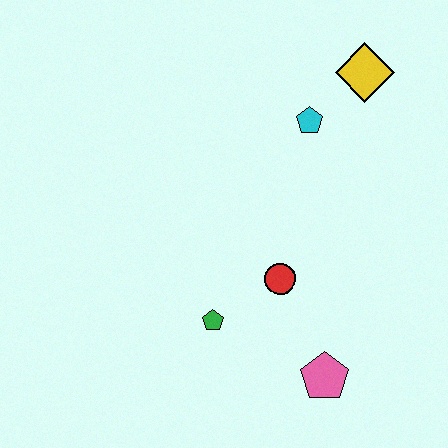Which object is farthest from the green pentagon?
The yellow diamond is farthest from the green pentagon.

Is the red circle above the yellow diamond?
No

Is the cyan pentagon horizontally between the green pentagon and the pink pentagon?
Yes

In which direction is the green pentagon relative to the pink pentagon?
The green pentagon is to the left of the pink pentagon.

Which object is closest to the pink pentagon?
The red circle is closest to the pink pentagon.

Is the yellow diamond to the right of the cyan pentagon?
Yes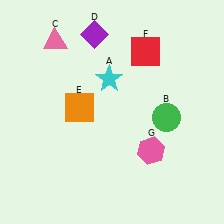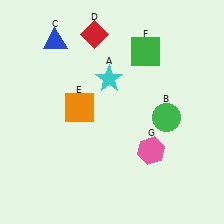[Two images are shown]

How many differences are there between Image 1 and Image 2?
There are 3 differences between the two images.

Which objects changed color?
C changed from pink to blue. D changed from purple to red. F changed from red to green.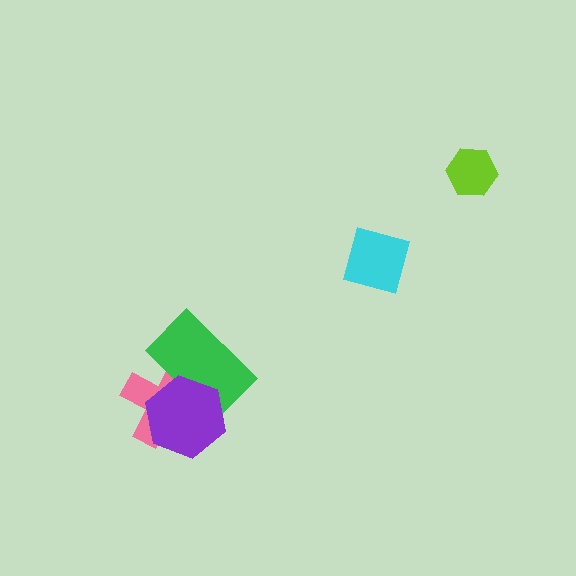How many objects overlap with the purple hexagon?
2 objects overlap with the purple hexagon.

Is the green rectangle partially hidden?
Yes, it is partially covered by another shape.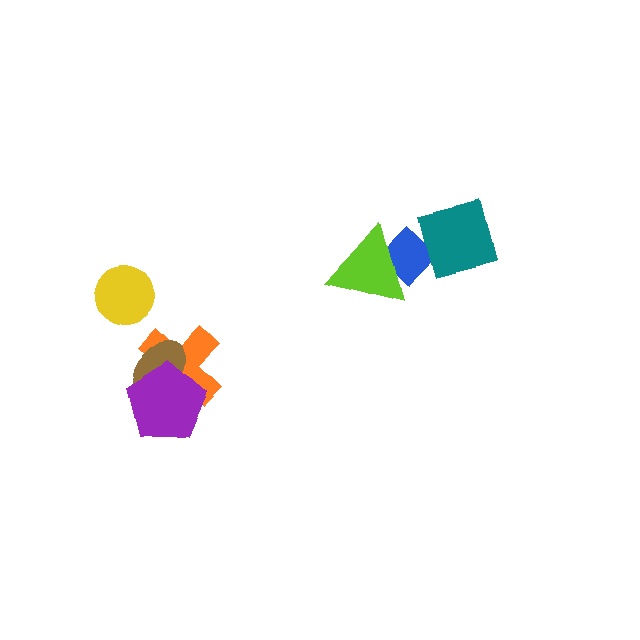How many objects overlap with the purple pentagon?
2 objects overlap with the purple pentagon.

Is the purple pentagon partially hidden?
No, no other shape covers it.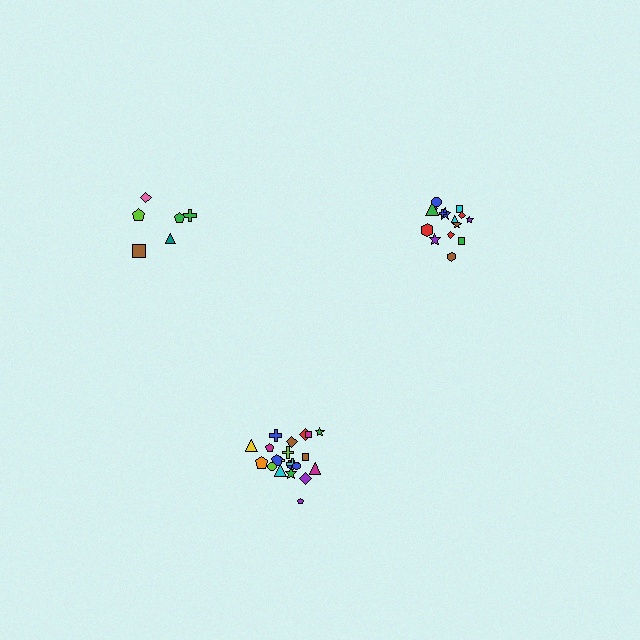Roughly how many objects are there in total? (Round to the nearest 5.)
Roughly 45 objects in total.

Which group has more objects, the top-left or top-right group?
The top-right group.